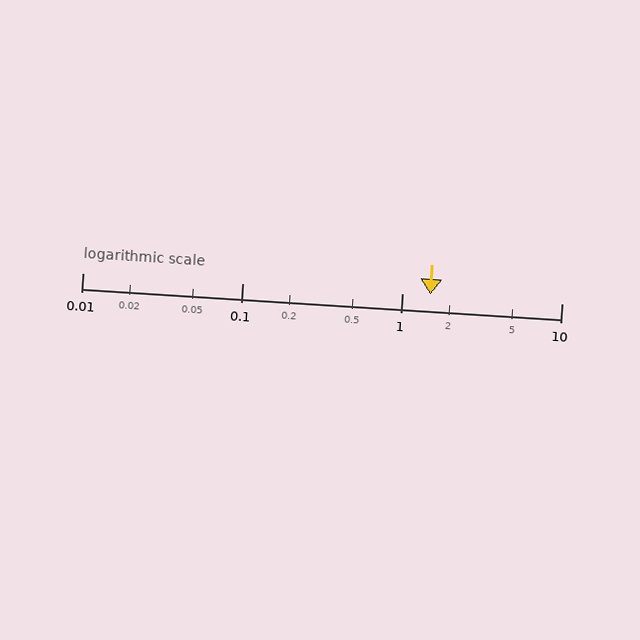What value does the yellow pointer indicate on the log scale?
The pointer indicates approximately 1.5.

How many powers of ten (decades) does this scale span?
The scale spans 3 decades, from 0.01 to 10.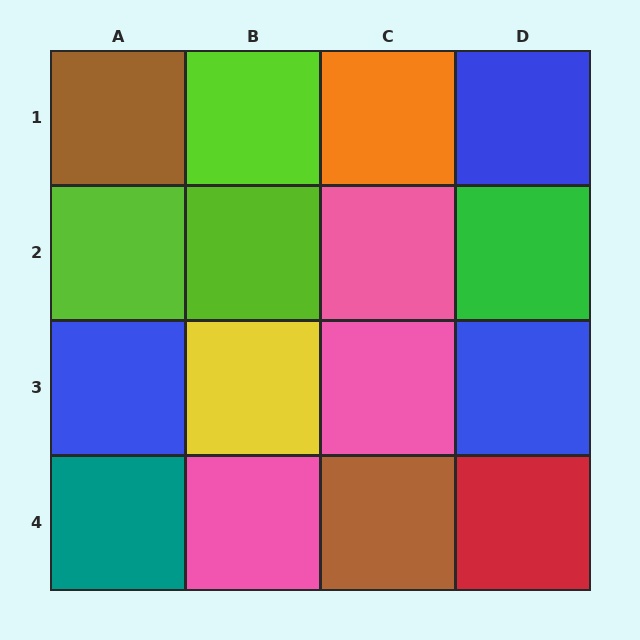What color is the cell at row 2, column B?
Lime.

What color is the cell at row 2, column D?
Green.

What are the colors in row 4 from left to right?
Teal, pink, brown, red.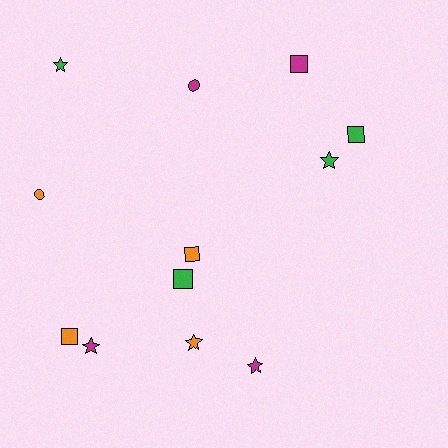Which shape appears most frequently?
Star, with 5 objects.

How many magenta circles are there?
There is 1 magenta circle.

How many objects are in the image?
There are 12 objects.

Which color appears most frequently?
Magenta, with 4 objects.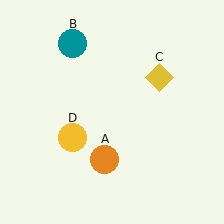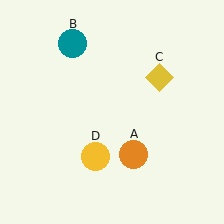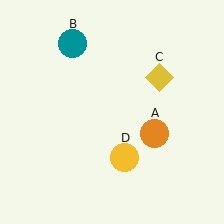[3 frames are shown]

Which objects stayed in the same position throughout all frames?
Teal circle (object B) and yellow diamond (object C) remained stationary.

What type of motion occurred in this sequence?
The orange circle (object A), yellow circle (object D) rotated counterclockwise around the center of the scene.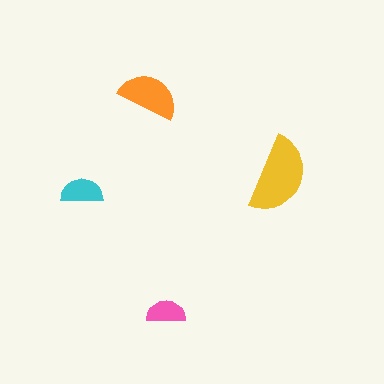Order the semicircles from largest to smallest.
the yellow one, the orange one, the cyan one, the pink one.